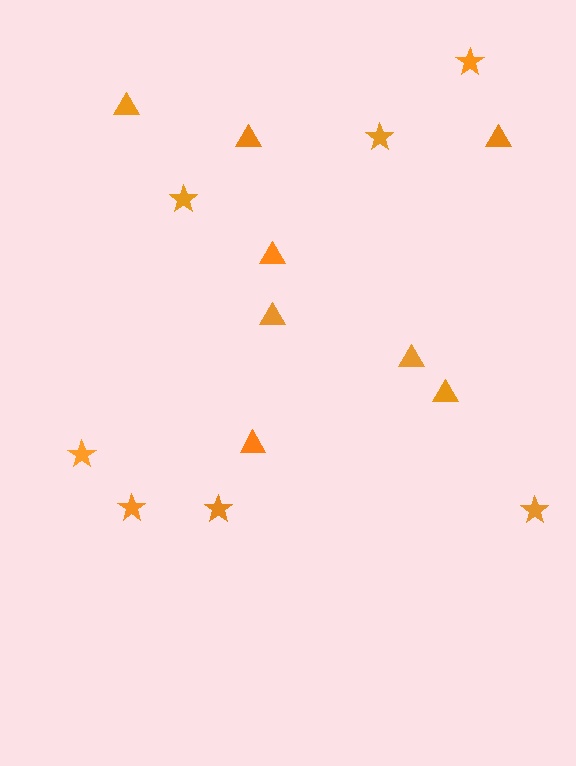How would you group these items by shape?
There are 2 groups: one group of triangles (8) and one group of stars (7).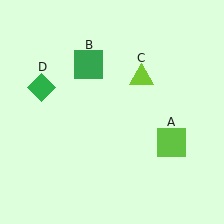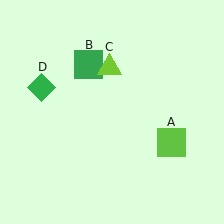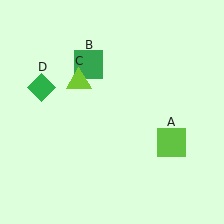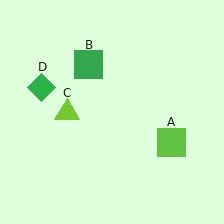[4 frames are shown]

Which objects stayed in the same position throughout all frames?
Lime square (object A) and green square (object B) and green diamond (object D) remained stationary.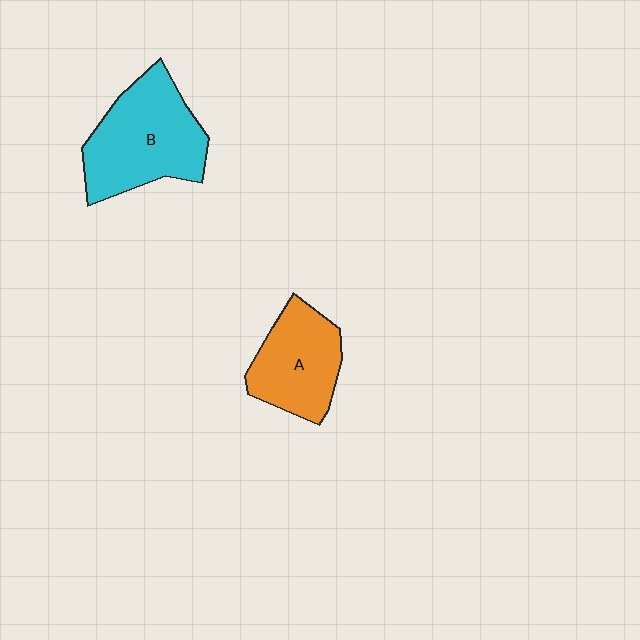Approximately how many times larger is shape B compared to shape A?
Approximately 1.3 times.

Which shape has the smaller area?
Shape A (orange).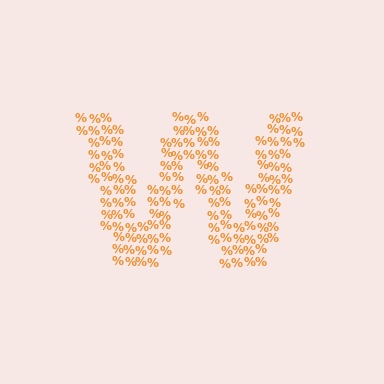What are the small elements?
The small elements are percent signs.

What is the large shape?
The large shape is the letter W.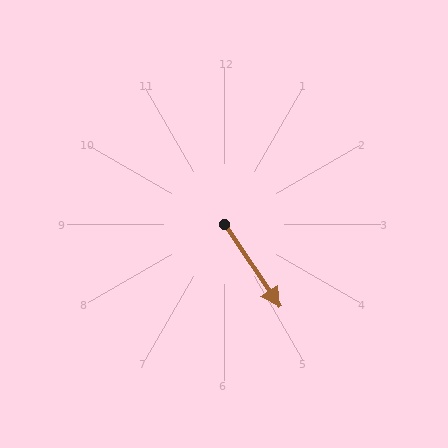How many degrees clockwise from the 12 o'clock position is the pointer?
Approximately 146 degrees.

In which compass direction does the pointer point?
Southeast.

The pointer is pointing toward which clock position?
Roughly 5 o'clock.